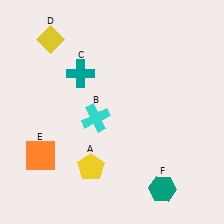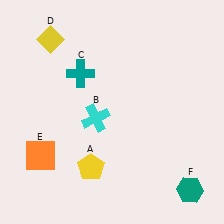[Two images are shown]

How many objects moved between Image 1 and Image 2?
1 object moved between the two images.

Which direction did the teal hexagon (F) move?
The teal hexagon (F) moved right.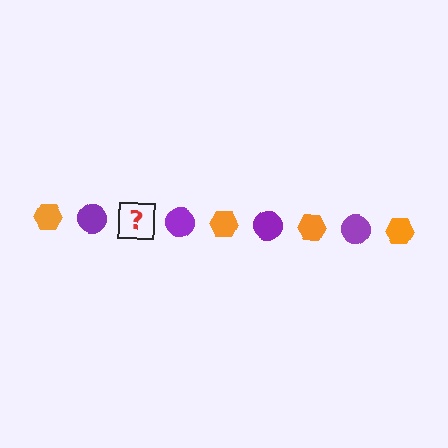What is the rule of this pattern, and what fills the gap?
The rule is that the pattern alternates between orange hexagon and purple circle. The gap should be filled with an orange hexagon.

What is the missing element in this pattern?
The missing element is an orange hexagon.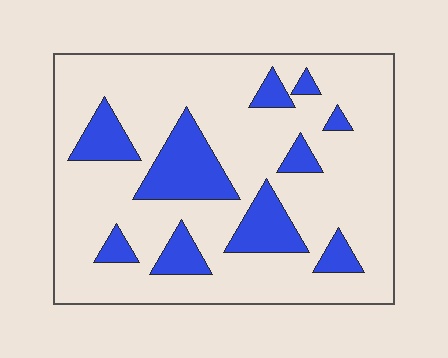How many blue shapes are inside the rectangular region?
10.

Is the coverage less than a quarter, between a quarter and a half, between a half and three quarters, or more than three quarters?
Less than a quarter.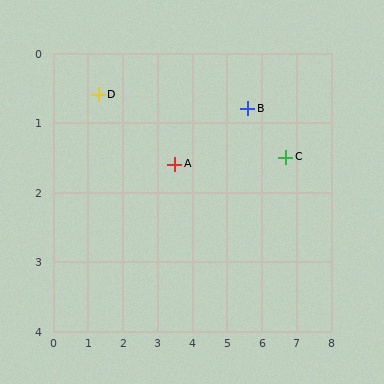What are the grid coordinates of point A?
Point A is at approximately (3.5, 1.6).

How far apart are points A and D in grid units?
Points A and D are about 2.4 grid units apart.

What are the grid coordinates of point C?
Point C is at approximately (6.7, 1.5).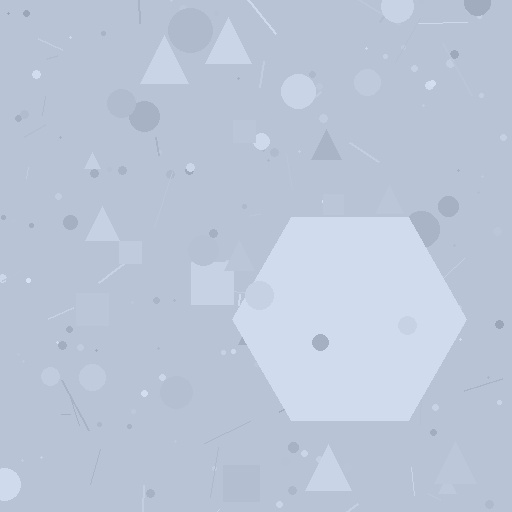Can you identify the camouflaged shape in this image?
The camouflaged shape is a hexagon.